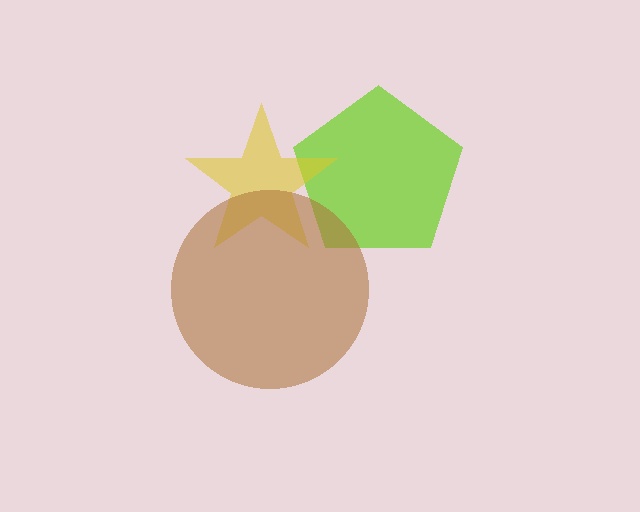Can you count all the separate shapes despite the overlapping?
Yes, there are 3 separate shapes.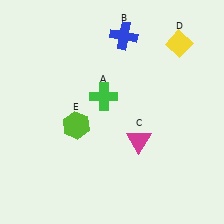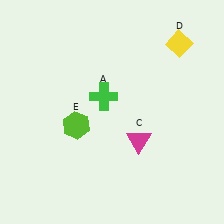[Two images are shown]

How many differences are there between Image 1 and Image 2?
There is 1 difference between the two images.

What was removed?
The blue cross (B) was removed in Image 2.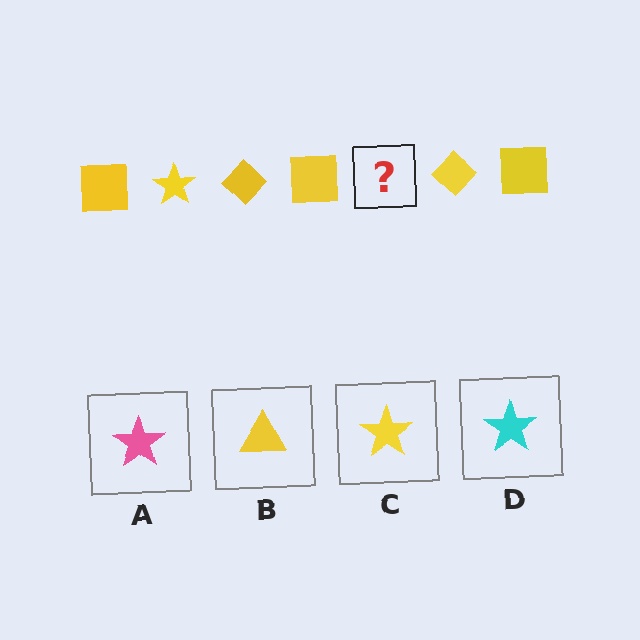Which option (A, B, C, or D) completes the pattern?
C.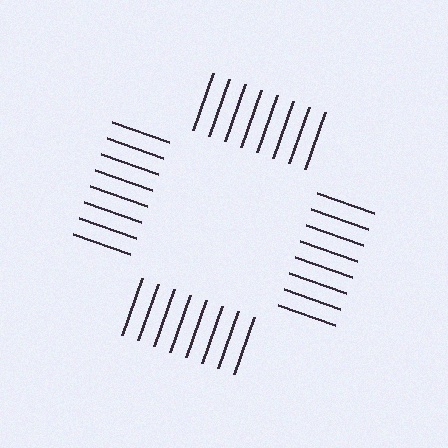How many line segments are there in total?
32 — 8 along each of the 4 edges.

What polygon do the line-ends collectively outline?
An illusory square — the line segments terminate on its edges but no continuous stroke is drawn.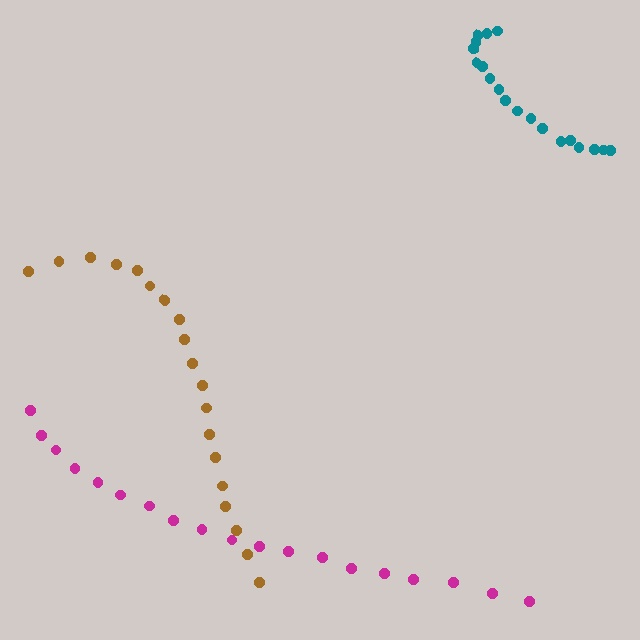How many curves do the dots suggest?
There are 3 distinct paths.